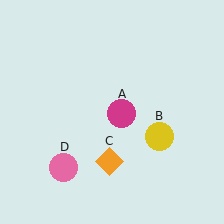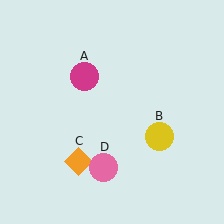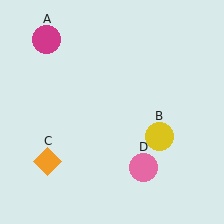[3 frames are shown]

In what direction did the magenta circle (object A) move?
The magenta circle (object A) moved up and to the left.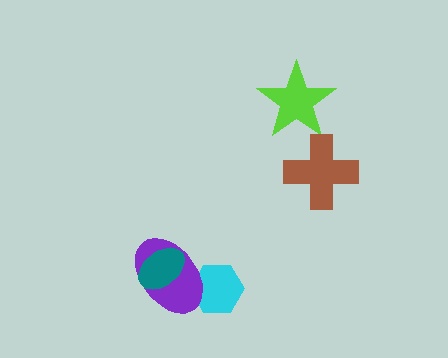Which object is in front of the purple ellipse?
The teal ellipse is in front of the purple ellipse.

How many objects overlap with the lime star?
0 objects overlap with the lime star.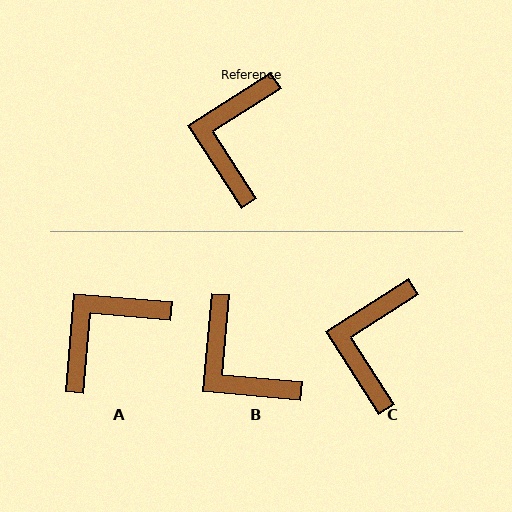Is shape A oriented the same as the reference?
No, it is off by about 38 degrees.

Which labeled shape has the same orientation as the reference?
C.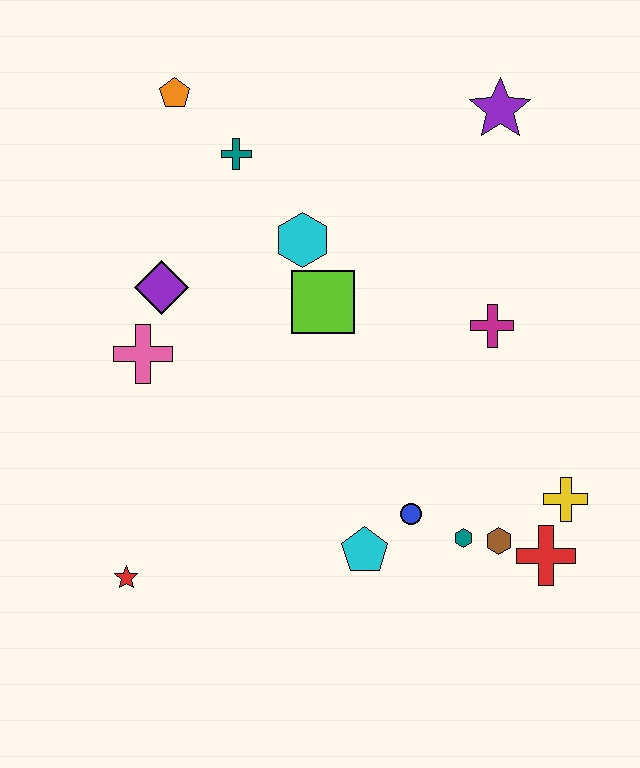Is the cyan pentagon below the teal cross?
Yes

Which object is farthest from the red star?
The purple star is farthest from the red star.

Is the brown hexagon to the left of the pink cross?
No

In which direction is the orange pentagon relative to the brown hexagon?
The orange pentagon is above the brown hexagon.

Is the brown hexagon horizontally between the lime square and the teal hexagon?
No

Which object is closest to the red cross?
The brown hexagon is closest to the red cross.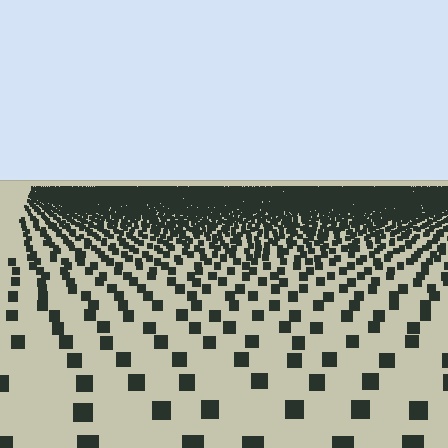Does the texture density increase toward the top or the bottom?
Density increases toward the top.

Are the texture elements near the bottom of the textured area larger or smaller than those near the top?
Larger. Near the bottom, elements are closer to the viewer and appear at a bigger on-screen size.